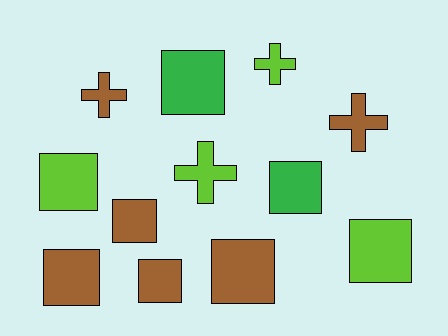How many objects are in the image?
There are 12 objects.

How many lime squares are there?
There are 2 lime squares.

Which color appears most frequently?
Brown, with 6 objects.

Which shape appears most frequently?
Square, with 8 objects.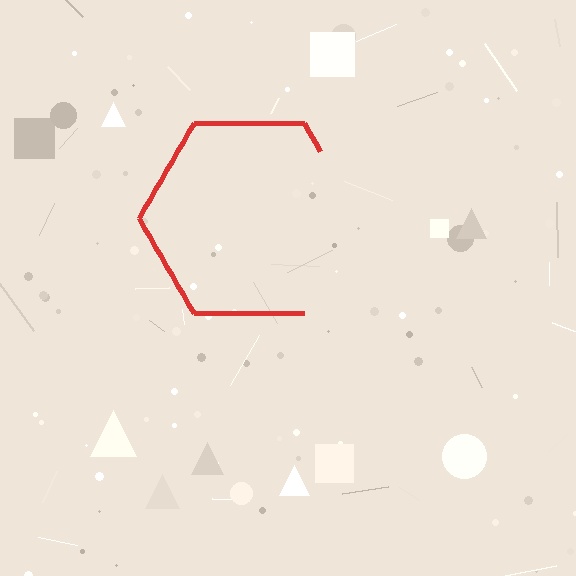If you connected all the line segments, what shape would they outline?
They would outline a hexagon.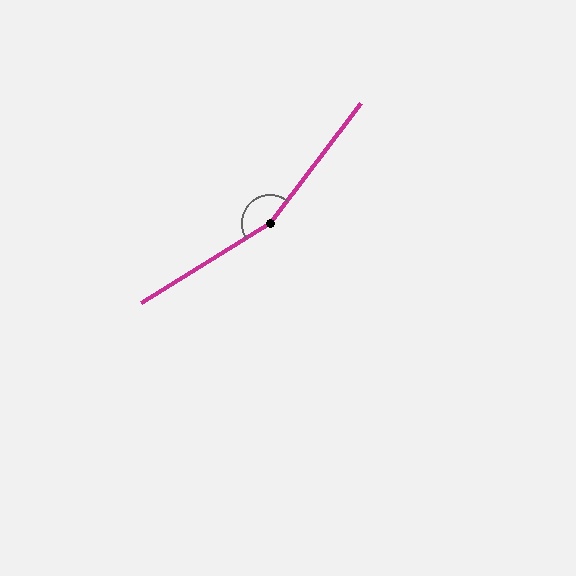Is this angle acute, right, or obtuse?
It is obtuse.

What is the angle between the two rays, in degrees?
Approximately 159 degrees.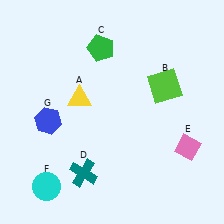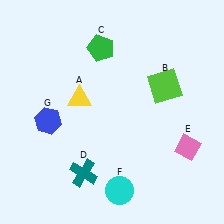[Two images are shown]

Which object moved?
The cyan circle (F) moved right.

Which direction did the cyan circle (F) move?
The cyan circle (F) moved right.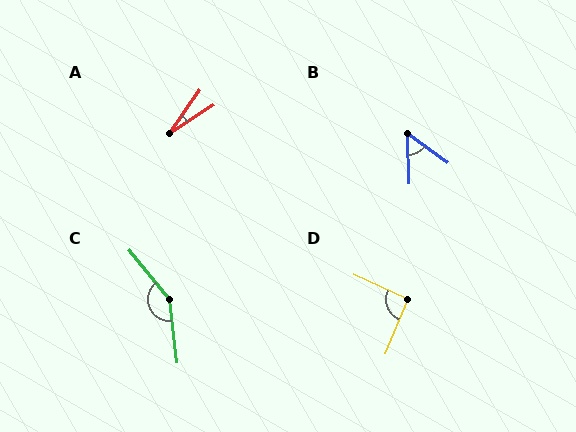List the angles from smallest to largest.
A (22°), B (52°), D (92°), C (147°).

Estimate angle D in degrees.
Approximately 92 degrees.